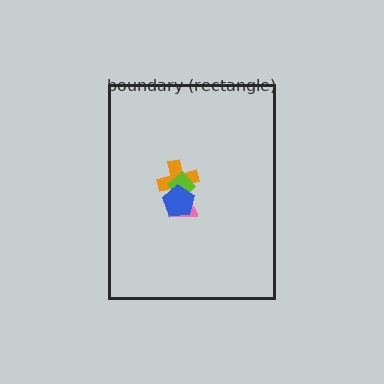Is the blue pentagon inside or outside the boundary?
Inside.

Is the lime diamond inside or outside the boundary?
Inside.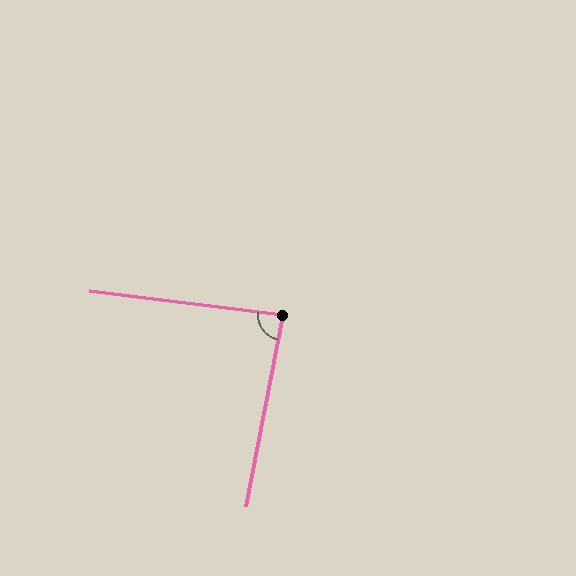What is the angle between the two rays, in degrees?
Approximately 86 degrees.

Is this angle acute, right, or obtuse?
It is approximately a right angle.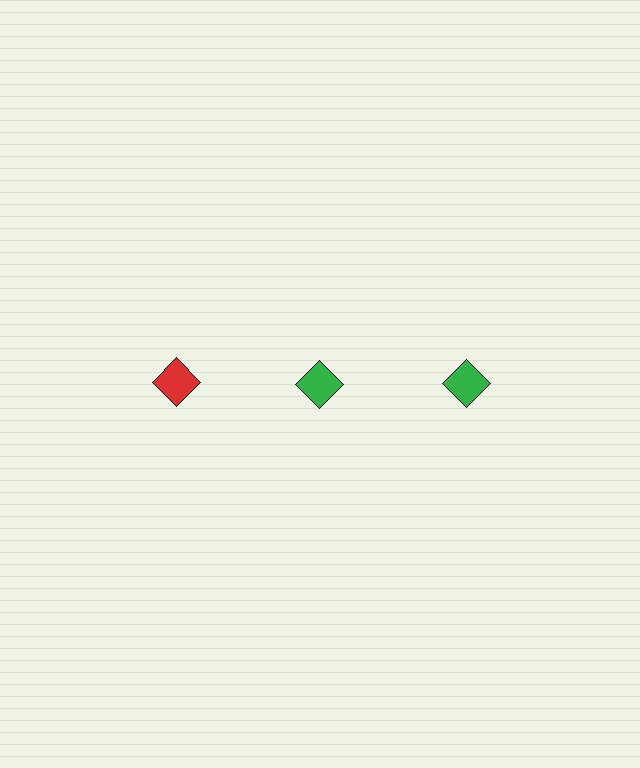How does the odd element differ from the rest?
It has a different color: red instead of green.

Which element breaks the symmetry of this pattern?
The red diamond in the top row, leftmost column breaks the symmetry. All other shapes are green diamonds.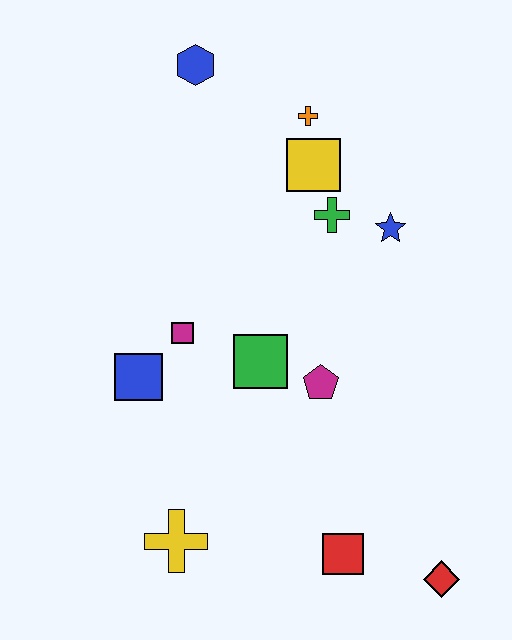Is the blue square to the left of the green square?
Yes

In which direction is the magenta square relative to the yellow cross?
The magenta square is above the yellow cross.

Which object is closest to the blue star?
The green cross is closest to the blue star.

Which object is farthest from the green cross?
The red diamond is farthest from the green cross.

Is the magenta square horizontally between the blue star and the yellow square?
No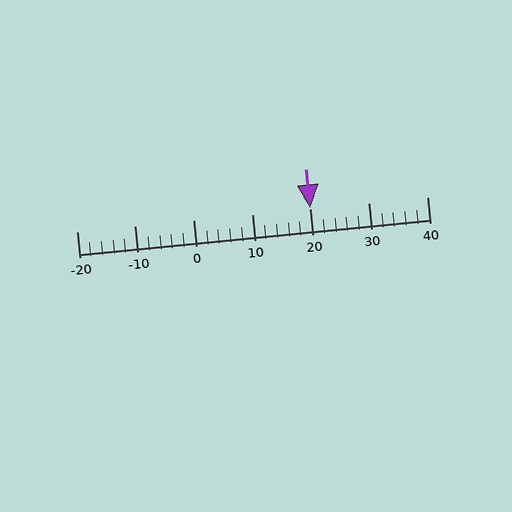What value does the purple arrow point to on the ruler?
The purple arrow points to approximately 20.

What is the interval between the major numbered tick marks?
The major tick marks are spaced 10 units apart.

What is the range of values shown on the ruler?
The ruler shows values from -20 to 40.